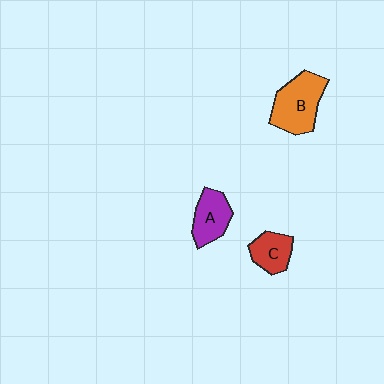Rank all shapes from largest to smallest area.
From largest to smallest: B (orange), A (purple), C (red).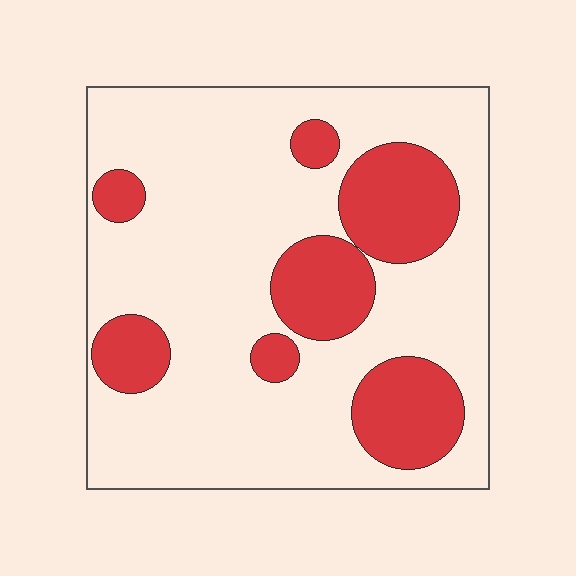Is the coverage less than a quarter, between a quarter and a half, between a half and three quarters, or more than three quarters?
Between a quarter and a half.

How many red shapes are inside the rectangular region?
7.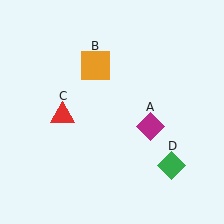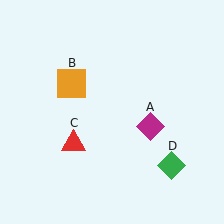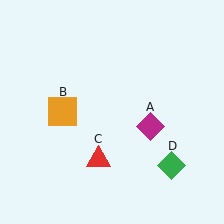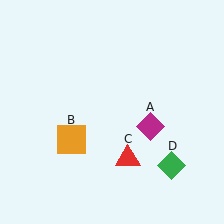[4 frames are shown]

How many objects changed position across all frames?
2 objects changed position: orange square (object B), red triangle (object C).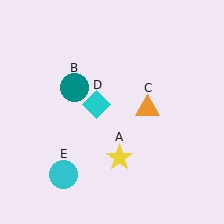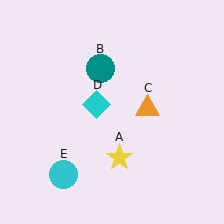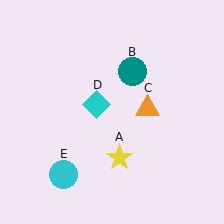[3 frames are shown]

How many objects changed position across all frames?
1 object changed position: teal circle (object B).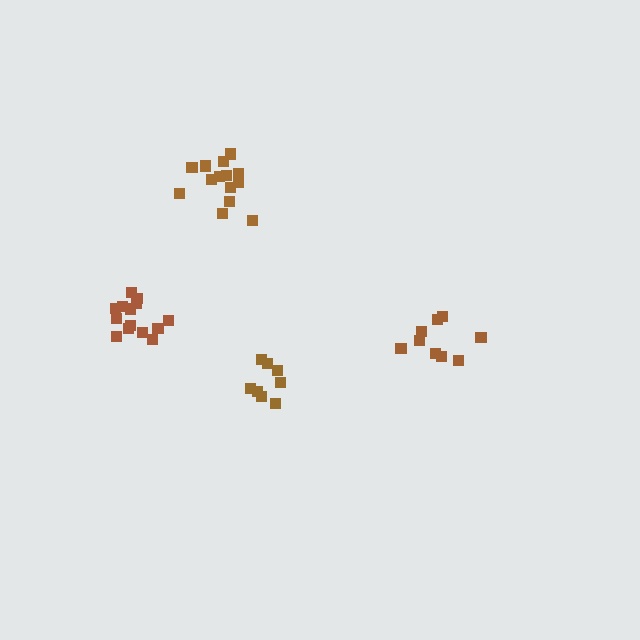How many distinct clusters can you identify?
There are 4 distinct clusters.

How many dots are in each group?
Group 1: 14 dots, Group 2: 8 dots, Group 3: 9 dots, Group 4: 14 dots (45 total).